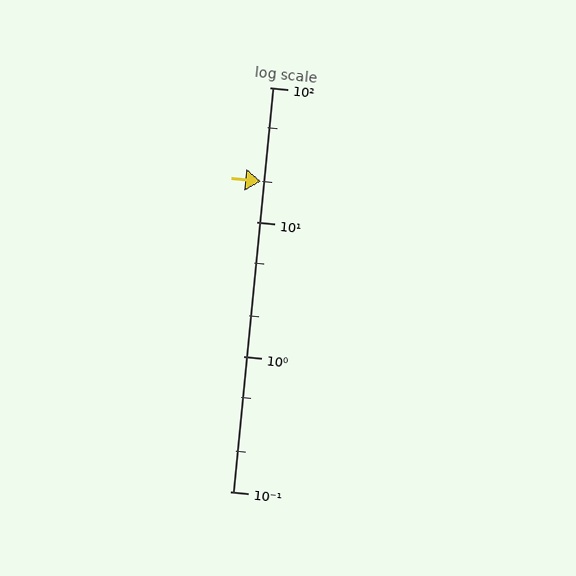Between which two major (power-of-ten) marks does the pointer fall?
The pointer is between 10 and 100.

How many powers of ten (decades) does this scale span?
The scale spans 3 decades, from 0.1 to 100.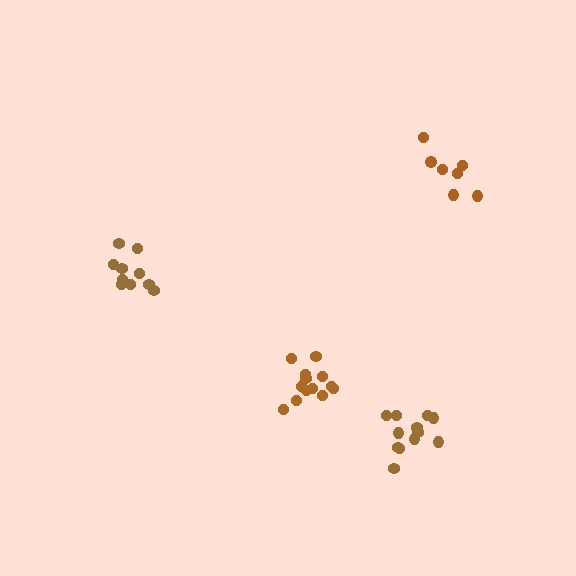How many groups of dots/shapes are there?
There are 4 groups.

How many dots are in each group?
Group 1: 12 dots, Group 2: 13 dots, Group 3: 10 dots, Group 4: 7 dots (42 total).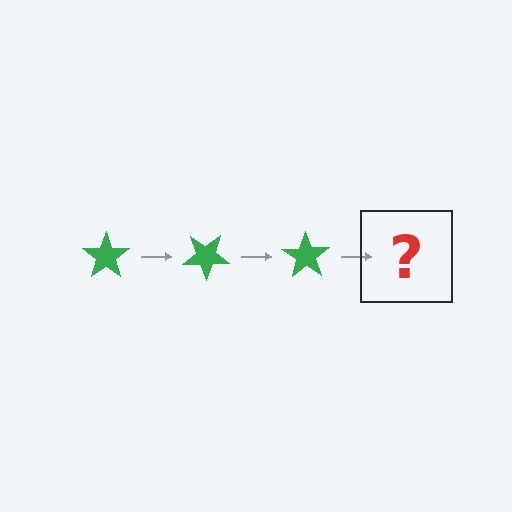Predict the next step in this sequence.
The next step is a green star rotated 105 degrees.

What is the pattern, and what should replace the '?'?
The pattern is that the star rotates 35 degrees each step. The '?' should be a green star rotated 105 degrees.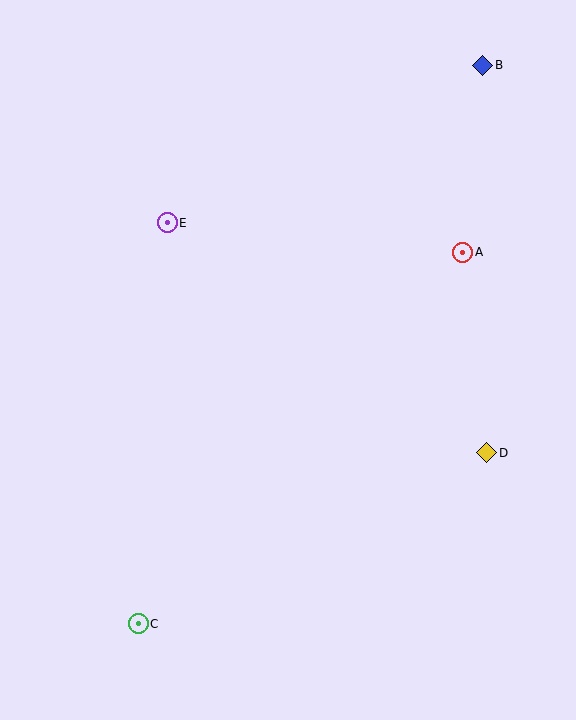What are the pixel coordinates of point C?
Point C is at (138, 624).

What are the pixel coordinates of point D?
Point D is at (487, 453).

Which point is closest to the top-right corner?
Point B is closest to the top-right corner.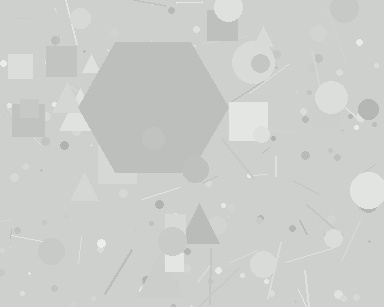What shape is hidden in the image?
A hexagon is hidden in the image.